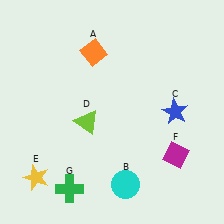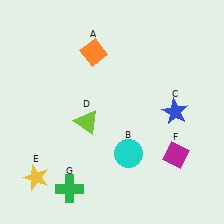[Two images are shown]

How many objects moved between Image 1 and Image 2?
1 object moved between the two images.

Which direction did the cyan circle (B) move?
The cyan circle (B) moved up.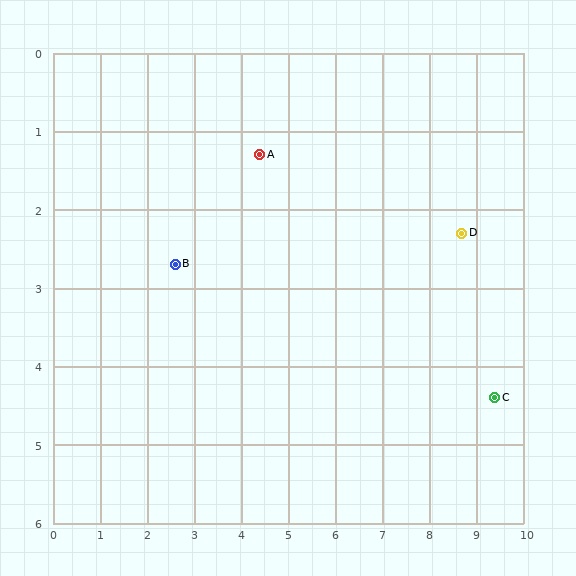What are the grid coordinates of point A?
Point A is at approximately (4.4, 1.3).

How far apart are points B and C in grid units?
Points B and C are about 7.0 grid units apart.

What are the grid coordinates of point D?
Point D is at approximately (8.7, 2.3).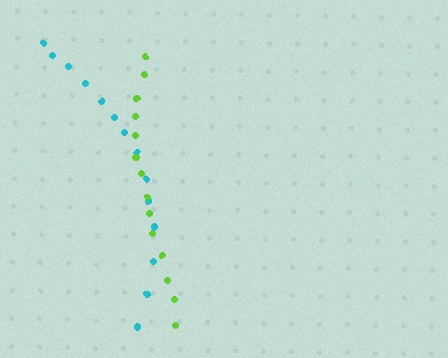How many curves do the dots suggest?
There are 2 distinct paths.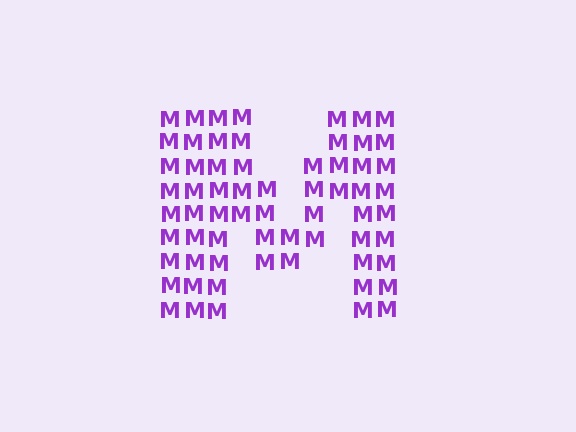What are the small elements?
The small elements are letter M's.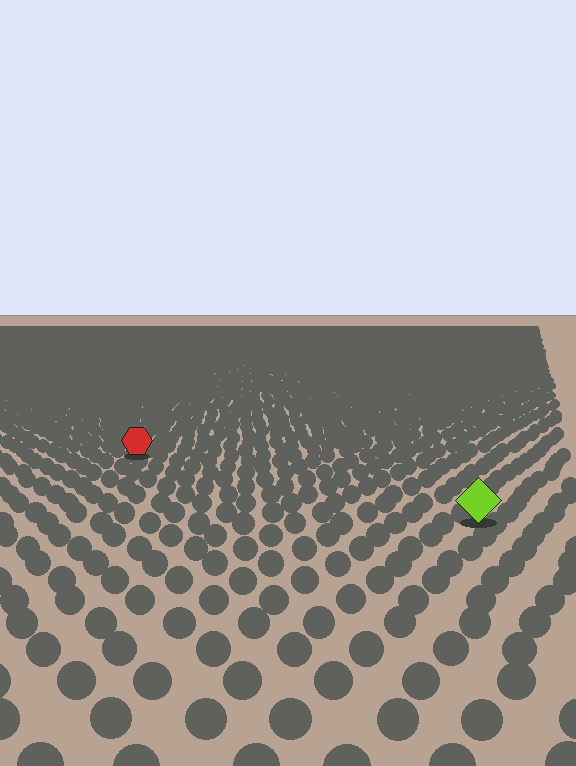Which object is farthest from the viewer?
The red hexagon is farthest from the viewer. It appears smaller and the ground texture around it is denser.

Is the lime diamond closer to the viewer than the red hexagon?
Yes. The lime diamond is closer — you can tell from the texture gradient: the ground texture is coarser near it.